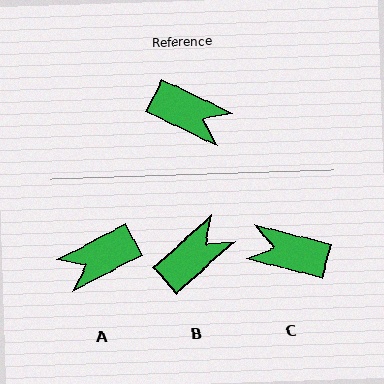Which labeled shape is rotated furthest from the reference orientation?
C, about 169 degrees away.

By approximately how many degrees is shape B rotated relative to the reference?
Approximately 67 degrees counter-clockwise.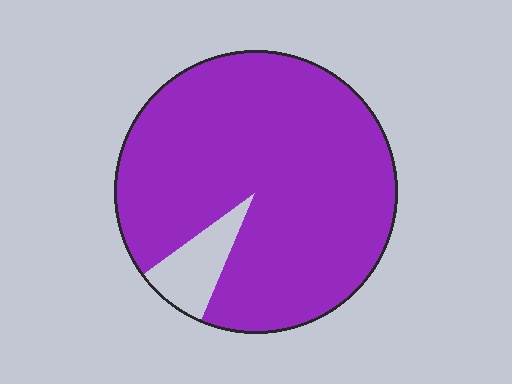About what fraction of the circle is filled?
About nine tenths (9/10).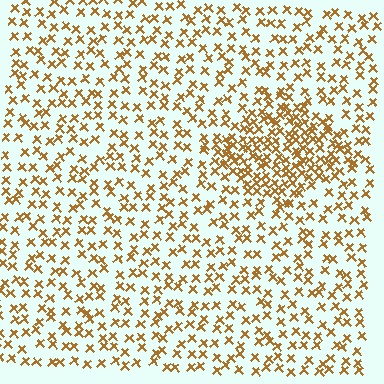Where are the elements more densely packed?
The elements are more densely packed inside the diamond boundary.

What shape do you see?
I see a diamond.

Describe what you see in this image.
The image contains small brown elements arranged at two different densities. A diamond-shaped region is visible where the elements are more densely packed than the surrounding area.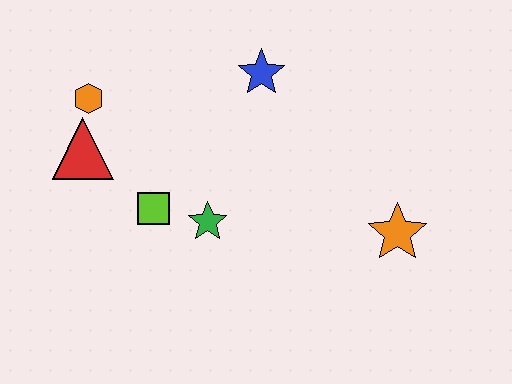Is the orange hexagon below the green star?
No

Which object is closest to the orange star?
The green star is closest to the orange star.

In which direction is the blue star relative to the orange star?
The blue star is above the orange star.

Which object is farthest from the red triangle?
The orange star is farthest from the red triangle.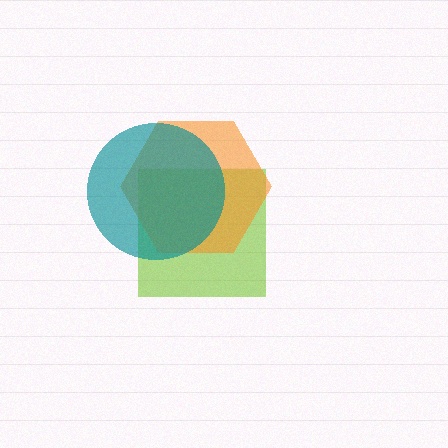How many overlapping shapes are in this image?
There are 3 overlapping shapes in the image.